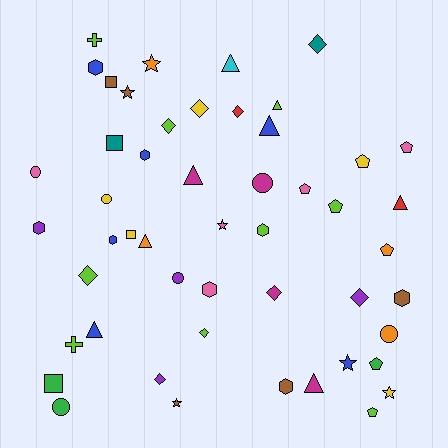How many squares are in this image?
There are 4 squares.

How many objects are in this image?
There are 50 objects.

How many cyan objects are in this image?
There is 1 cyan object.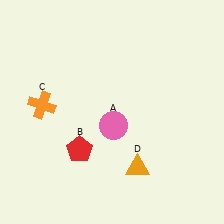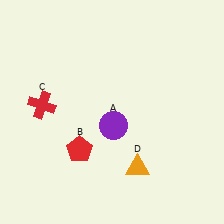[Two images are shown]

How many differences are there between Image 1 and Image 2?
There are 2 differences between the two images.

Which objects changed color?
A changed from pink to purple. C changed from orange to red.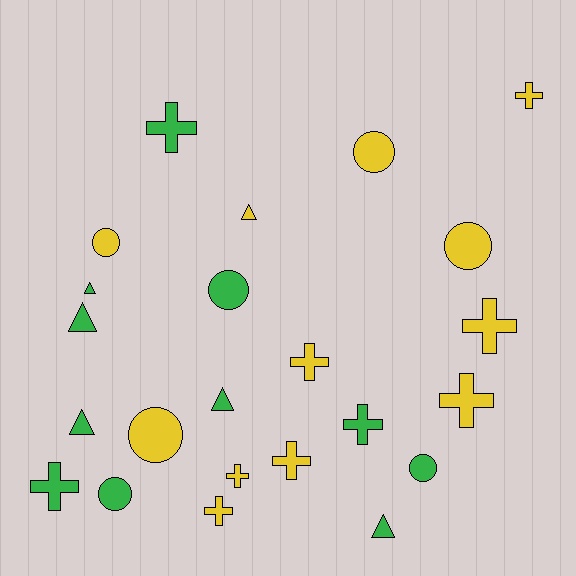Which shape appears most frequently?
Cross, with 10 objects.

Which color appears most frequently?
Yellow, with 12 objects.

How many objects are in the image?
There are 23 objects.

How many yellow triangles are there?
There is 1 yellow triangle.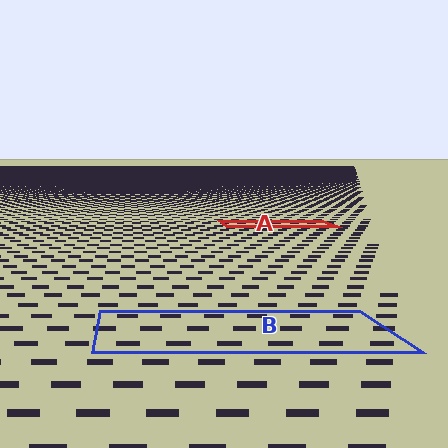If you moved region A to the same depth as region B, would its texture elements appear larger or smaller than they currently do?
They would appear larger. At a closer depth, the same texture elements are projected at a bigger on-screen size.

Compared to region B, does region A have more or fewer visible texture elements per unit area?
Region A has more texture elements per unit area — they are packed more densely because it is farther away.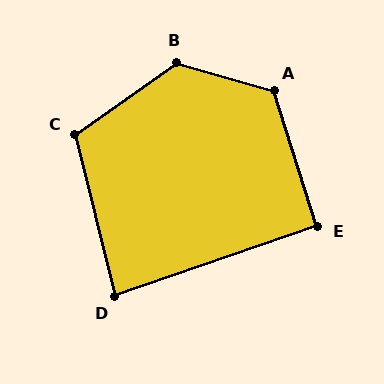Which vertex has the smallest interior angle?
D, at approximately 85 degrees.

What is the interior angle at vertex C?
Approximately 112 degrees (obtuse).